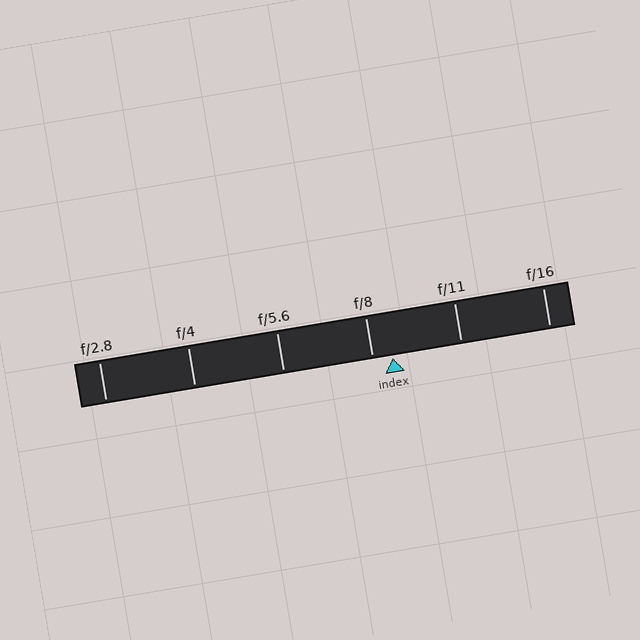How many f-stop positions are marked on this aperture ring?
There are 6 f-stop positions marked.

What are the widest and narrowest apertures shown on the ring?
The widest aperture shown is f/2.8 and the narrowest is f/16.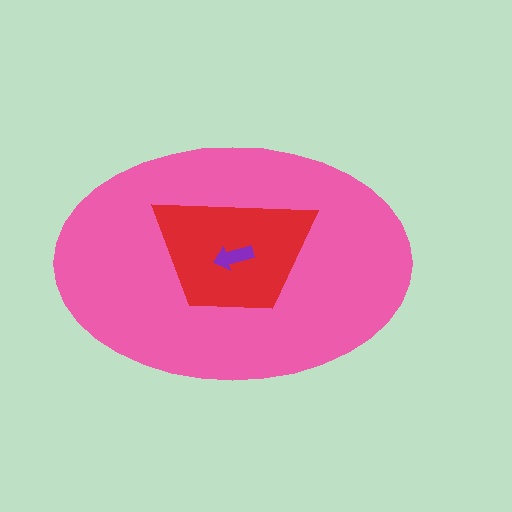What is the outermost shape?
The pink ellipse.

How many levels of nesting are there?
3.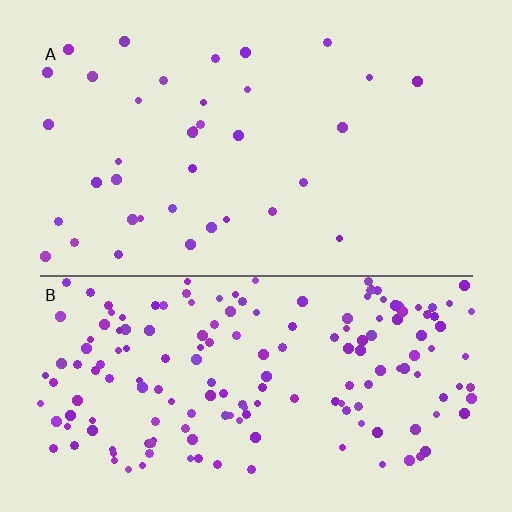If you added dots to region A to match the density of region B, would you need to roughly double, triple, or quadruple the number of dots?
Approximately quadruple.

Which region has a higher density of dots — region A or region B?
B (the bottom).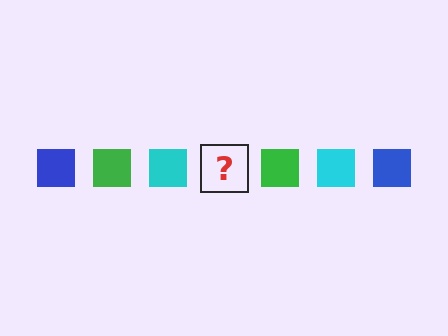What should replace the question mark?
The question mark should be replaced with a blue square.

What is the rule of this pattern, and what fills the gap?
The rule is that the pattern cycles through blue, green, cyan squares. The gap should be filled with a blue square.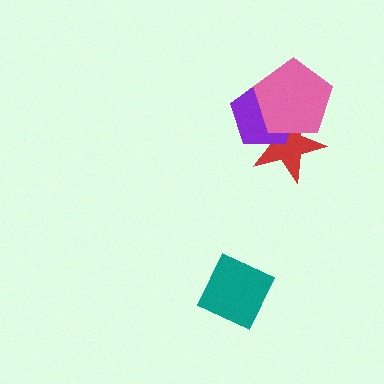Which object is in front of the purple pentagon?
The pink pentagon is in front of the purple pentagon.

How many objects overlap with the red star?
2 objects overlap with the red star.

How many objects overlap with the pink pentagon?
2 objects overlap with the pink pentagon.